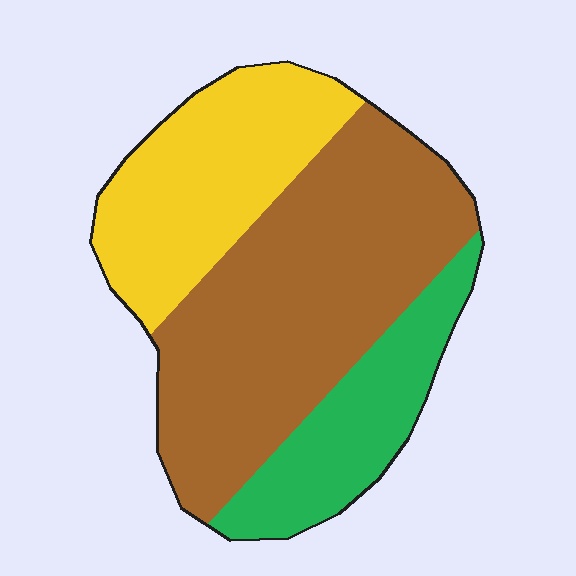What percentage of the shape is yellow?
Yellow takes up about one quarter (1/4) of the shape.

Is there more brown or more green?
Brown.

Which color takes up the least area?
Green, at roughly 20%.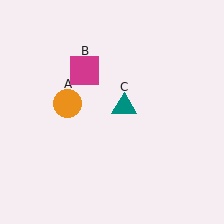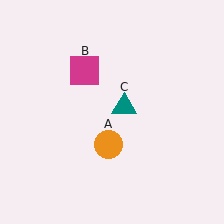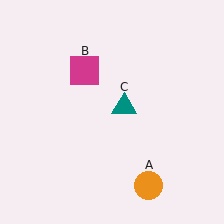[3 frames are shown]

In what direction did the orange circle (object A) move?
The orange circle (object A) moved down and to the right.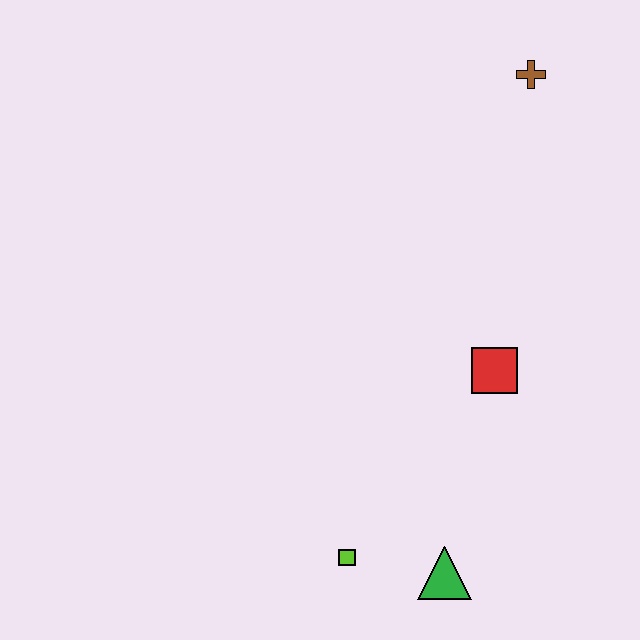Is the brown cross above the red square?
Yes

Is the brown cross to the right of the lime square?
Yes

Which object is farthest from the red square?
The brown cross is farthest from the red square.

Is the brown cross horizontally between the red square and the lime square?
No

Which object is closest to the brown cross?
The red square is closest to the brown cross.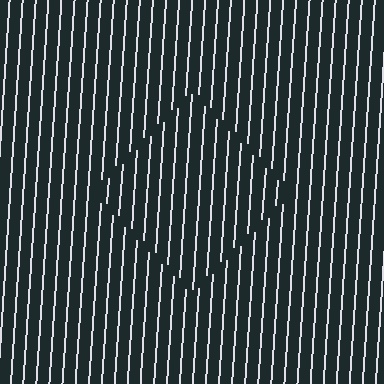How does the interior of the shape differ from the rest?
The interior of the shape contains the same grating, shifted by half a period — the contour is defined by the phase discontinuity where line-ends from the inner and outer gratings abut.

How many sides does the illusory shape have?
4 sides — the line-ends trace a square.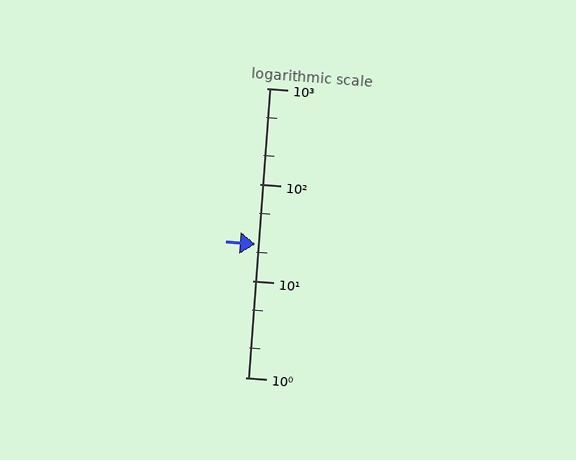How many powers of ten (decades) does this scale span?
The scale spans 3 decades, from 1 to 1000.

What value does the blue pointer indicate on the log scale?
The pointer indicates approximately 24.